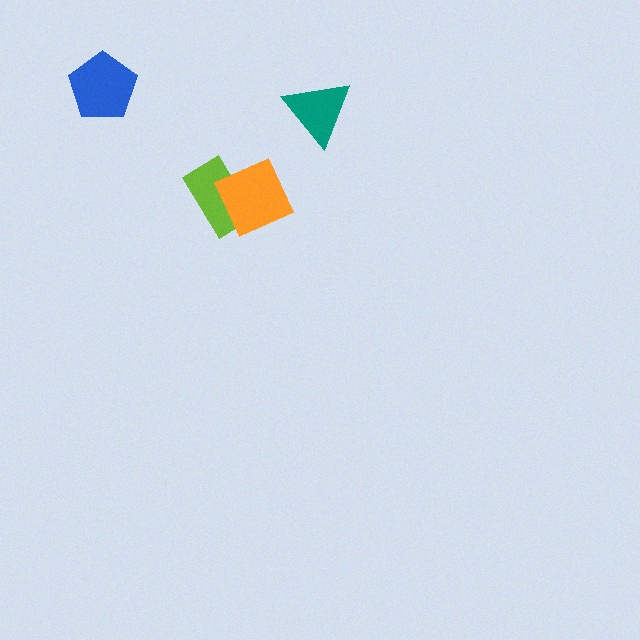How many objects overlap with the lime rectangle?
1 object overlaps with the lime rectangle.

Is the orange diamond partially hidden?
No, no other shape covers it.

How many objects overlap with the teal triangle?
0 objects overlap with the teal triangle.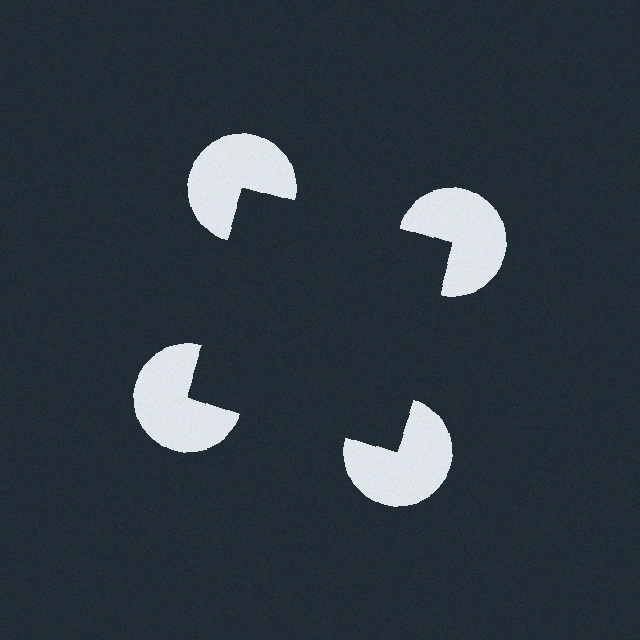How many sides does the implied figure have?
4 sides.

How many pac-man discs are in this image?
There are 4 — one at each vertex of the illusory square.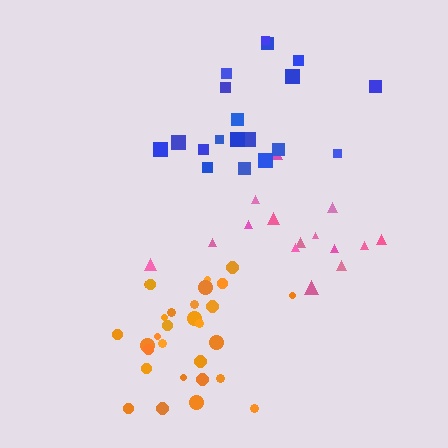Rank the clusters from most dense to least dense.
orange, blue, pink.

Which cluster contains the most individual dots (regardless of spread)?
Orange (29).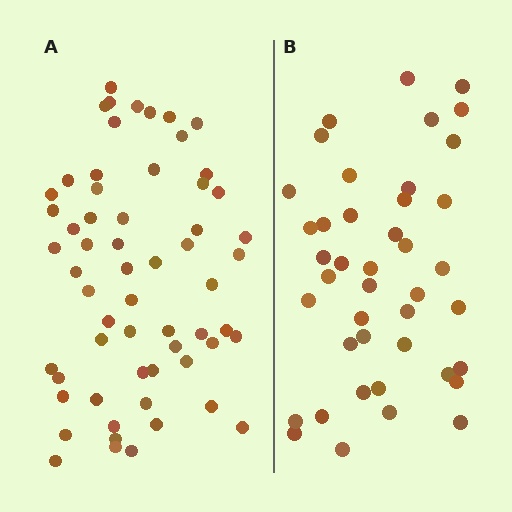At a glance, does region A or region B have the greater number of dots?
Region A (the left region) has more dots.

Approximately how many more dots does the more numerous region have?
Region A has approximately 20 more dots than region B.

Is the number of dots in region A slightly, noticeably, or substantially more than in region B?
Region A has noticeably more, but not dramatically so. The ratio is roughly 1.4 to 1.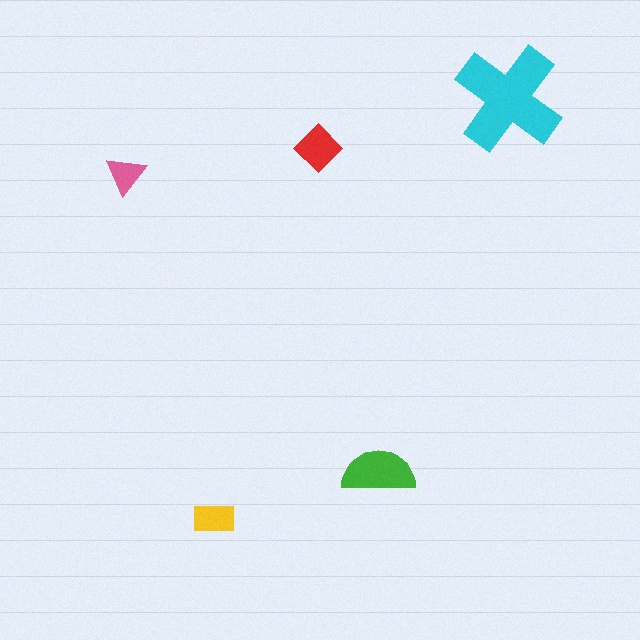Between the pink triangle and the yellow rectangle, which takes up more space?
The yellow rectangle.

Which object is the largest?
The cyan cross.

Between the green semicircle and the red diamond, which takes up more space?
The green semicircle.